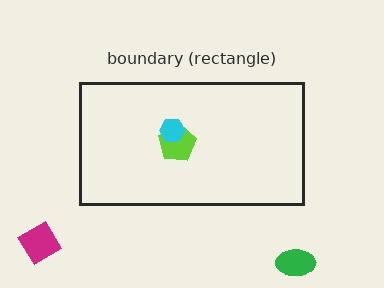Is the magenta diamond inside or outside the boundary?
Outside.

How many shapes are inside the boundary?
2 inside, 2 outside.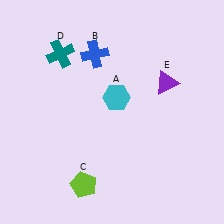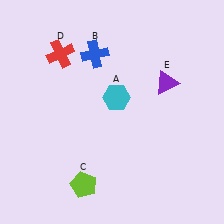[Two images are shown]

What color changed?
The cross (D) changed from teal in Image 1 to red in Image 2.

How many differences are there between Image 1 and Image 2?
There is 1 difference between the two images.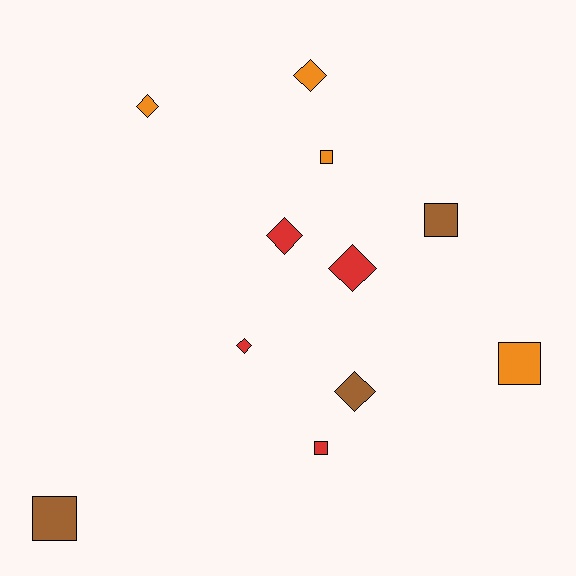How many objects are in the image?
There are 11 objects.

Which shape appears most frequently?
Diamond, with 6 objects.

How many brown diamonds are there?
There is 1 brown diamond.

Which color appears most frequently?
Orange, with 4 objects.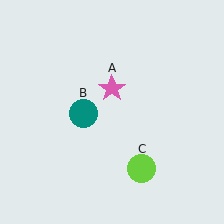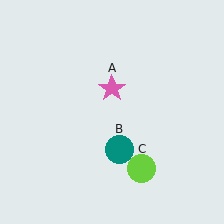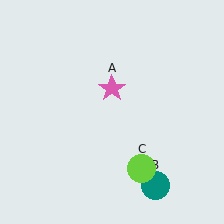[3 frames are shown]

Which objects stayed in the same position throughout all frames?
Pink star (object A) and lime circle (object C) remained stationary.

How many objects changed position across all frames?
1 object changed position: teal circle (object B).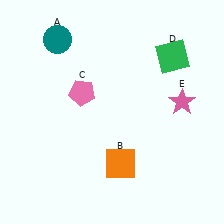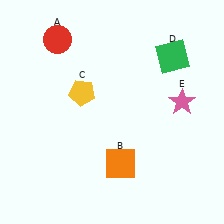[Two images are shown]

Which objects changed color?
A changed from teal to red. C changed from pink to yellow.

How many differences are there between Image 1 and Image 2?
There are 2 differences between the two images.